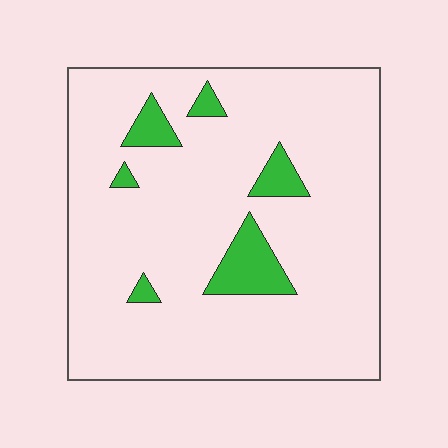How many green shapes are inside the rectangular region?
6.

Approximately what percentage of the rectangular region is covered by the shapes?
Approximately 10%.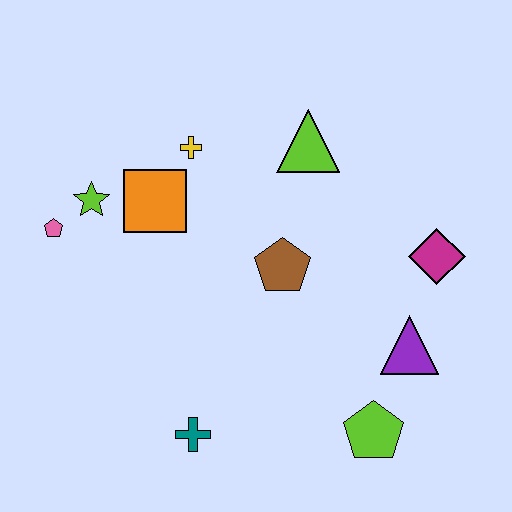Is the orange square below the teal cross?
No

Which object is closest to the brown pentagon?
The lime triangle is closest to the brown pentagon.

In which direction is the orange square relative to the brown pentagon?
The orange square is to the left of the brown pentagon.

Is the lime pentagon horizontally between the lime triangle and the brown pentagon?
No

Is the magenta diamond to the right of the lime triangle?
Yes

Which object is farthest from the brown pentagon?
The pink pentagon is farthest from the brown pentagon.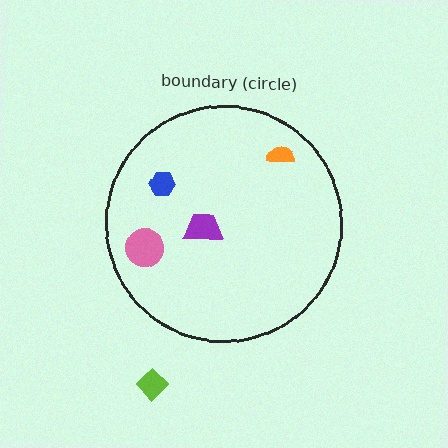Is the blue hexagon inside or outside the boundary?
Inside.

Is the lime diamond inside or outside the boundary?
Outside.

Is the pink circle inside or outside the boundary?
Inside.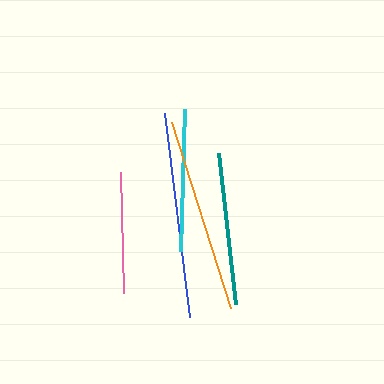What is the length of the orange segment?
The orange segment is approximately 195 pixels long.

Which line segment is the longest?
The blue line is the longest at approximately 205 pixels.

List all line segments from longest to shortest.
From longest to shortest: blue, orange, teal, cyan, pink.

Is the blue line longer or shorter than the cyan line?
The blue line is longer than the cyan line.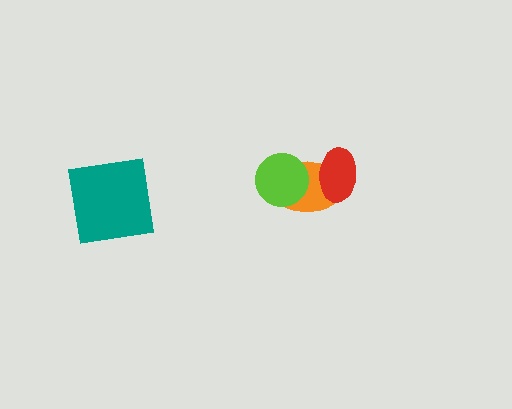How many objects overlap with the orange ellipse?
2 objects overlap with the orange ellipse.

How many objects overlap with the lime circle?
1 object overlaps with the lime circle.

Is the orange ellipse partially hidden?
Yes, it is partially covered by another shape.